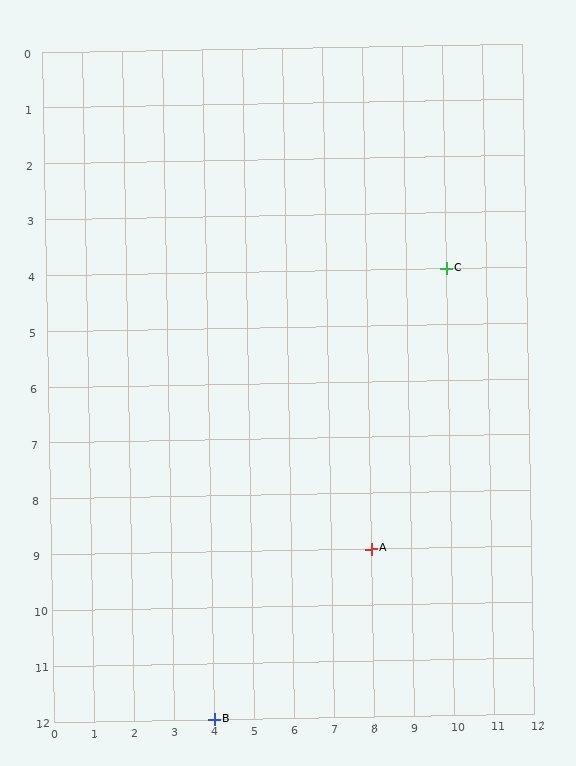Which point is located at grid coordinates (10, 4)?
Point C is at (10, 4).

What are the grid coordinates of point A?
Point A is at grid coordinates (8, 9).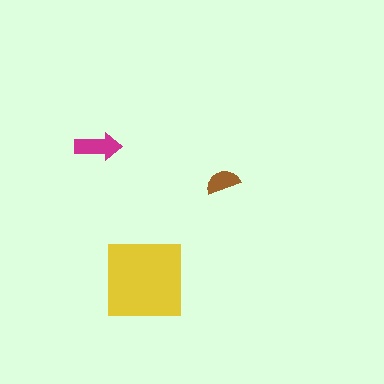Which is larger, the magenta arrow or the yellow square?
The yellow square.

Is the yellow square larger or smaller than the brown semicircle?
Larger.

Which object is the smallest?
The brown semicircle.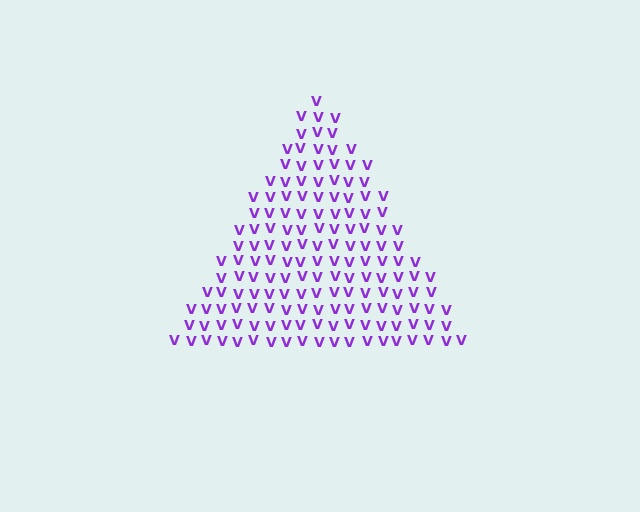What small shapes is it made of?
It is made of small letter V's.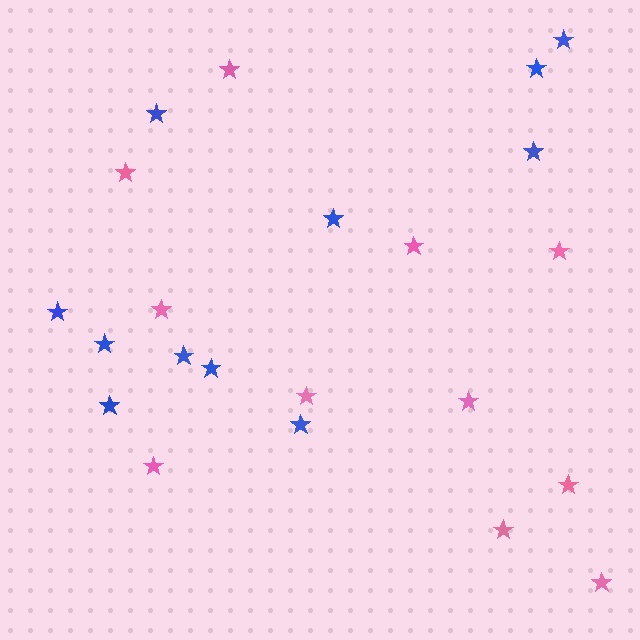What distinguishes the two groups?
There are 2 groups: one group of pink stars (11) and one group of blue stars (11).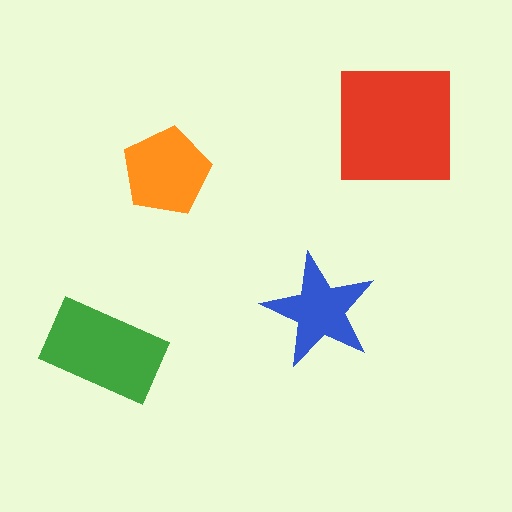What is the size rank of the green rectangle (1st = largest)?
2nd.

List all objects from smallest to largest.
The blue star, the orange pentagon, the green rectangle, the red square.